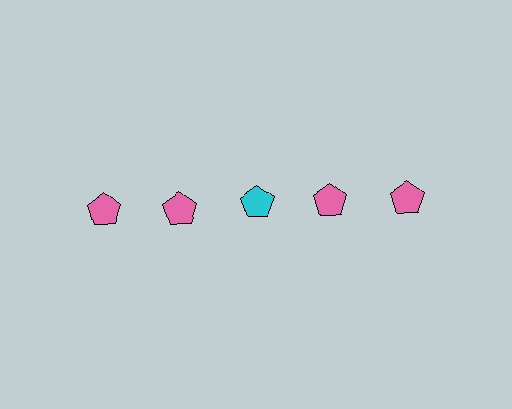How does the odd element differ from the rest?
It has a different color: cyan instead of pink.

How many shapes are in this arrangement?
There are 5 shapes arranged in a grid pattern.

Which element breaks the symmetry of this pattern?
The cyan pentagon in the top row, center column breaks the symmetry. All other shapes are pink pentagons.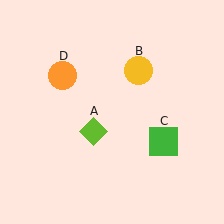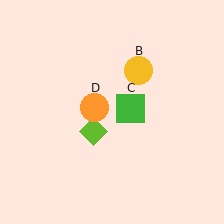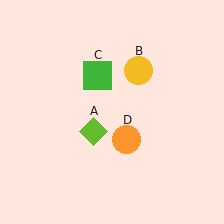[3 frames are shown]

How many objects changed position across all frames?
2 objects changed position: green square (object C), orange circle (object D).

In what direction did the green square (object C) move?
The green square (object C) moved up and to the left.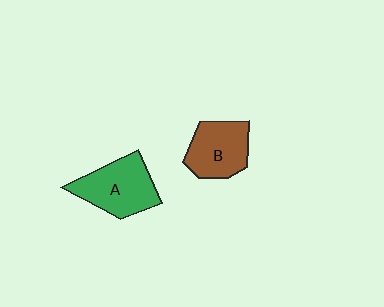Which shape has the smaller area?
Shape B (brown).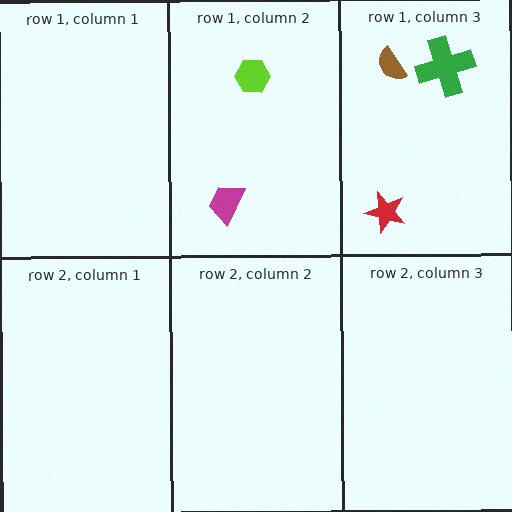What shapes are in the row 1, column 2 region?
The lime hexagon, the magenta trapezoid.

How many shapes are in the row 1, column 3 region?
3.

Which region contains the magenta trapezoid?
The row 1, column 2 region.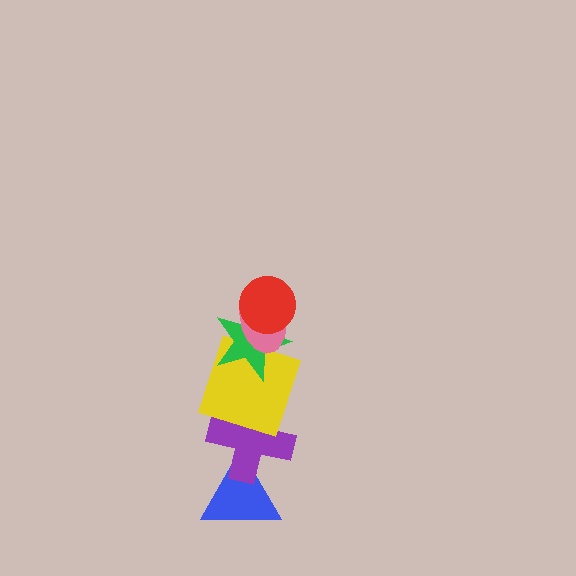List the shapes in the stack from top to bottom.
From top to bottom: the red circle, the pink ellipse, the green star, the yellow square, the purple cross, the blue triangle.